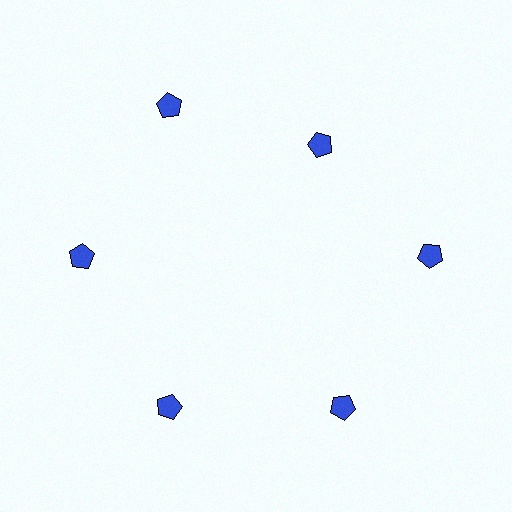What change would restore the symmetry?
The symmetry would be restored by moving it outward, back onto the ring so that all 6 pentagons sit at equal angles and equal distance from the center.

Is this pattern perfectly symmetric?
No. The 6 blue pentagons are arranged in a ring, but one element near the 1 o'clock position is pulled inward toward the center, breaking the 6-fold rotational symmetry.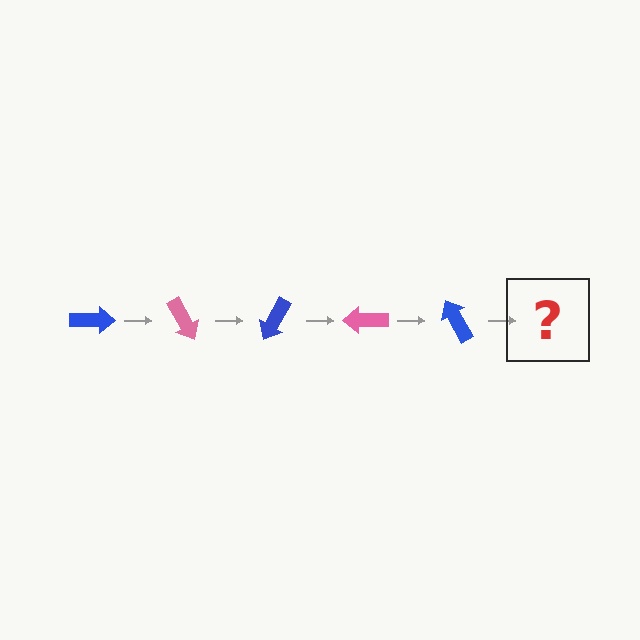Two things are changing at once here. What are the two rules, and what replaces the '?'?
The two rules are that it rotates 60 degrees each step and the color cycles through blue and pink. The '?' should be a pink arrow, rotated 300 degrees from the start.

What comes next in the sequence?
The next element should be a pink arrow, rotated 300 degrees from the start.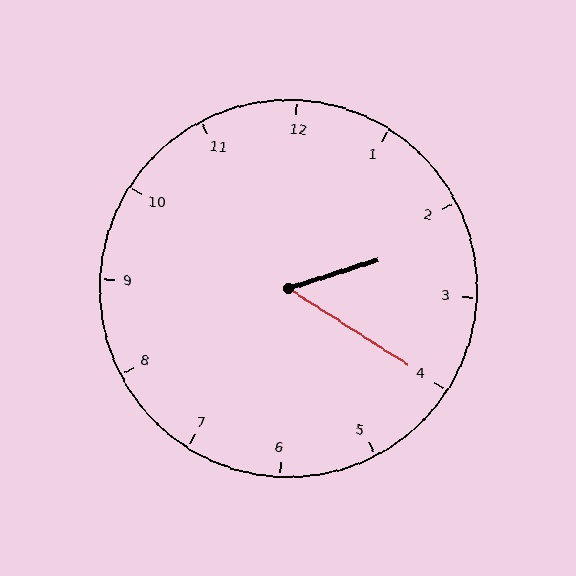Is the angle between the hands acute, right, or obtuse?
It is acute.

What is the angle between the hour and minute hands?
Approximately 50 degrees.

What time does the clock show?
2:20.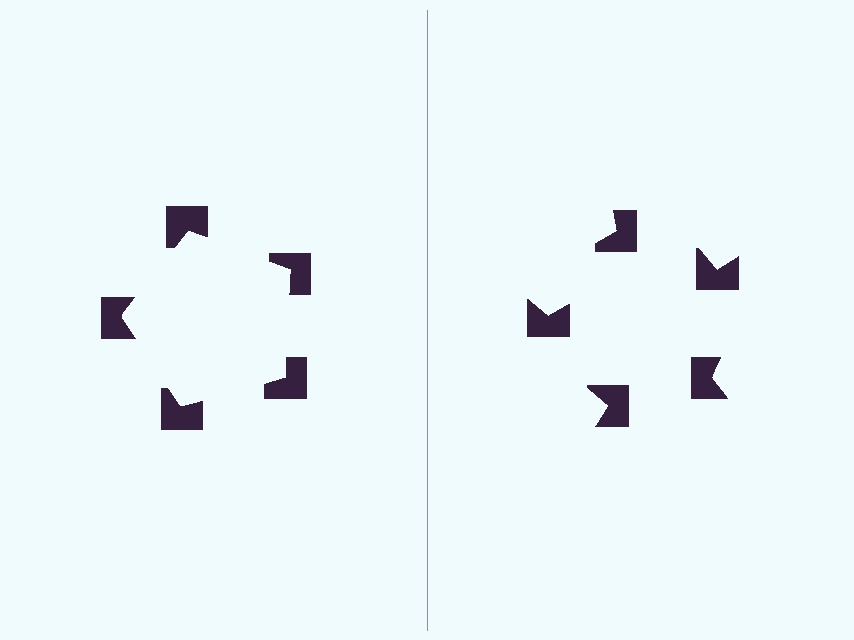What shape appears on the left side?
An illusory pentagon.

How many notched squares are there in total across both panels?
10 — 5 on each side.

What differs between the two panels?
The notched squares are positioned identically on both sides; only the wedge orientations differ. On the left they align to a pentagon; on the right they are misaligned.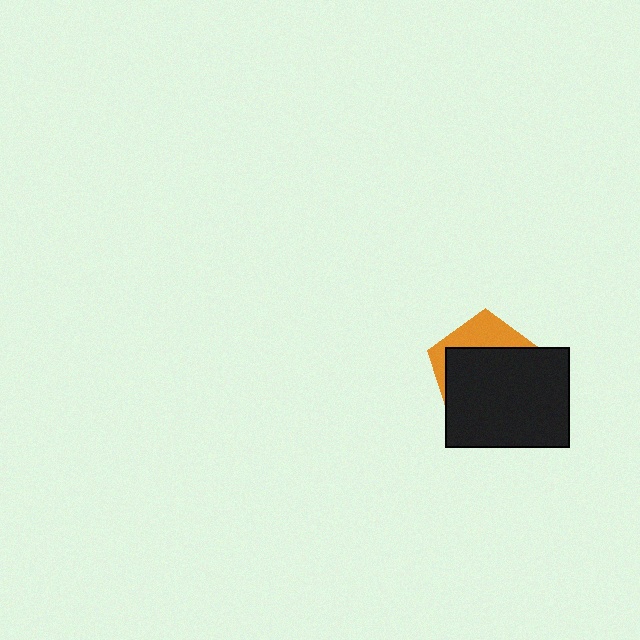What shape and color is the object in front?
The object in front is a black rectangle.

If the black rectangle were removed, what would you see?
You would see the complete orange pentagon.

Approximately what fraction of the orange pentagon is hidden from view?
Roughly 70% of the orange pentagon is hidden behind the black rectangle.